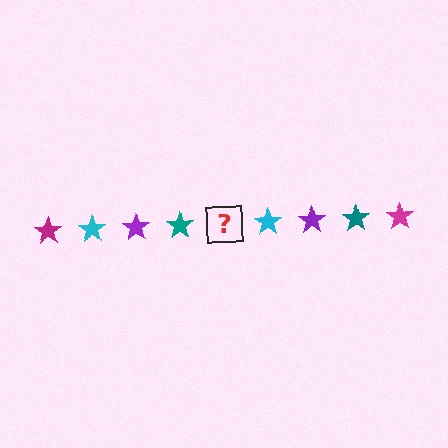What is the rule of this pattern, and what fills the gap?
The rule is that the pattern cycles through magenta, cyan, purple, teal stars. The gap should be filled with a magenta star.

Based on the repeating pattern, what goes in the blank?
The blank should be a magenta star.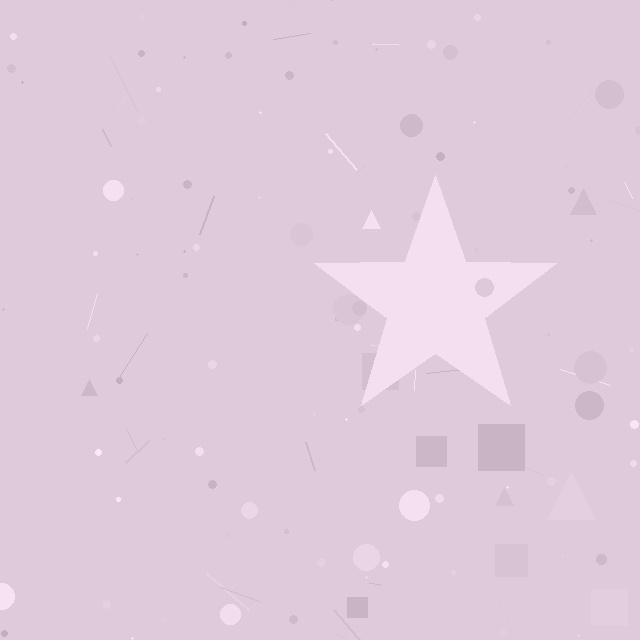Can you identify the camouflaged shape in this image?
The camouflaged shape is a star.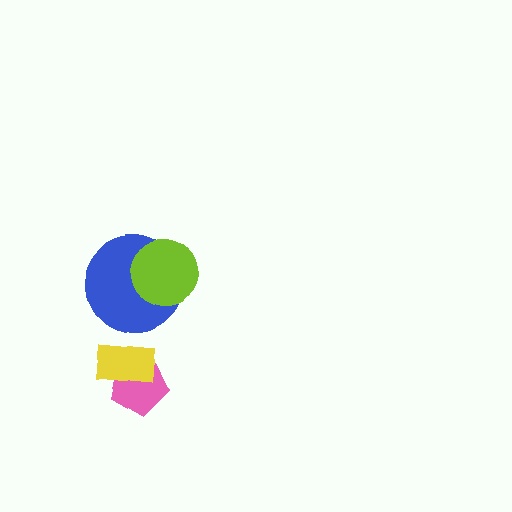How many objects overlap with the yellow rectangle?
1 object overlaps with the yellow rectangle.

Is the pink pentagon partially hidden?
Yes, it is partially covered by another shape.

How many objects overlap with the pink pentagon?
1 object overlaps with the pink pentagon.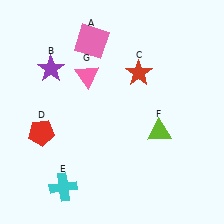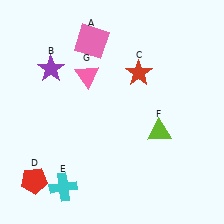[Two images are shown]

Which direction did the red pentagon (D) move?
The red pentagon (D) moved down.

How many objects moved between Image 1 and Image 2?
1 object moved between the two images.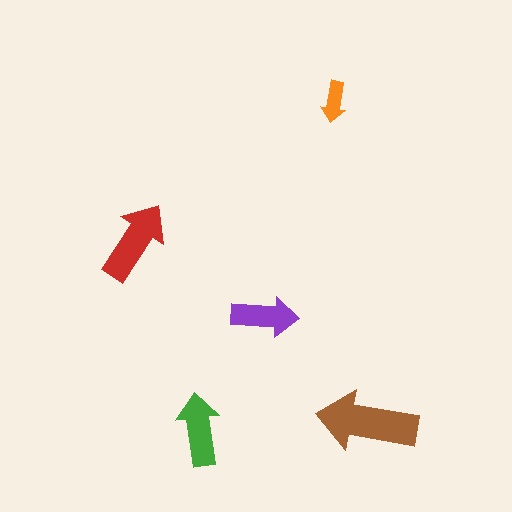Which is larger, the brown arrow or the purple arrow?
The brown one.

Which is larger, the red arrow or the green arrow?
The red one.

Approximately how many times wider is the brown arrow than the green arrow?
About 1.5 times wider.